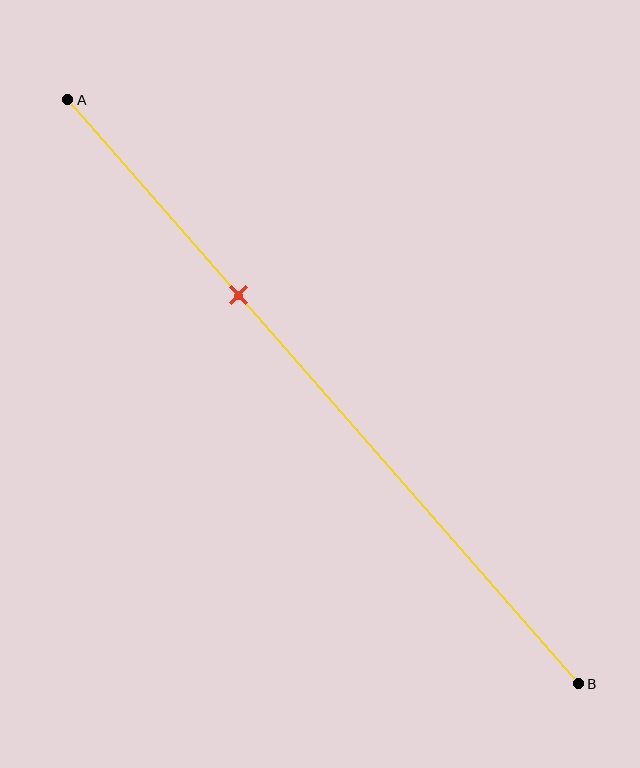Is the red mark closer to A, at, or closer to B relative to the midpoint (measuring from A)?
The red mark is closer to point A than the midpoint of segment AB.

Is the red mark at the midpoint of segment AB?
No, the mark is at about 35% from A, not at the 50% midpoint.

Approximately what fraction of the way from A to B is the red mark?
The red mark is approximately 35% of the way from A to B.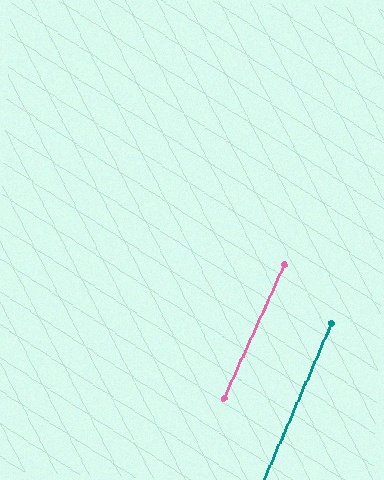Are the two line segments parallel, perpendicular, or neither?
Parallel — their directions differ by only 1.2°.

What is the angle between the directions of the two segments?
Approximately 1 degree.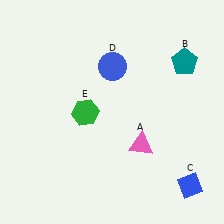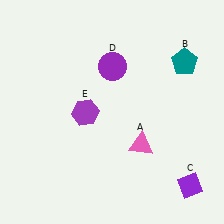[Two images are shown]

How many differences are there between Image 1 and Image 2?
There are 3 differences between the two images.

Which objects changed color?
C changed from blue to purple. D changed from blue to purple. E changed from green to purple.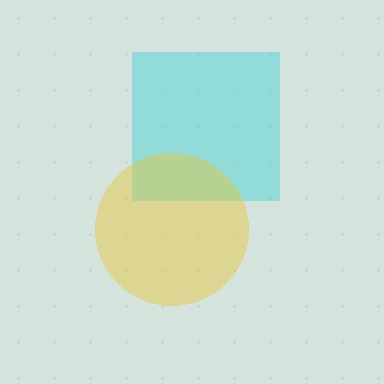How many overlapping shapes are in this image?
There are 2 overlapping shapes in the image.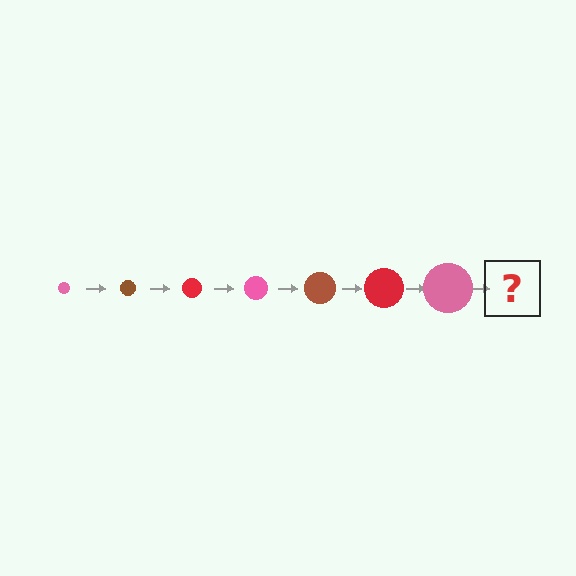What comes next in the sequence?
The next element should be a brown circle, larger than the previous one.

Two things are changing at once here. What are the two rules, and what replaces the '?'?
The two rules are that the circle grows larger each step and the color cycles through pink, brown, and red. The '?' should be a brown circle, larger than the previous one.